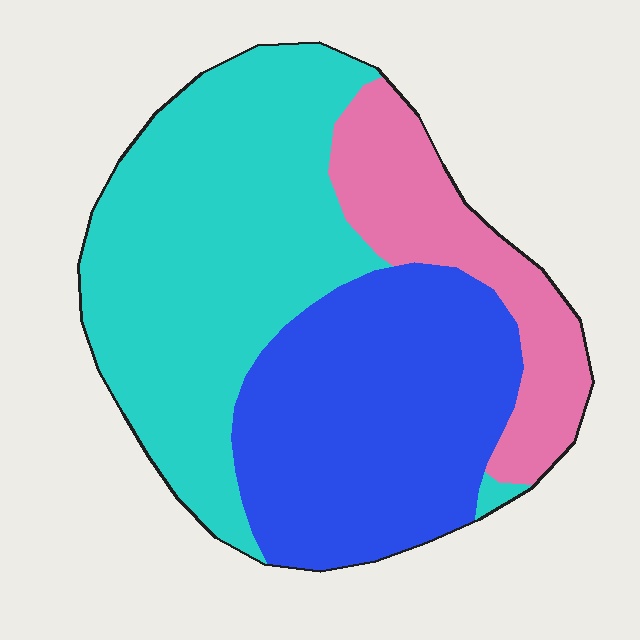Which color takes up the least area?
Pink, at roughly 20%.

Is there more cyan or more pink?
Cyan.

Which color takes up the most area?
Cyan, at roughly 45%.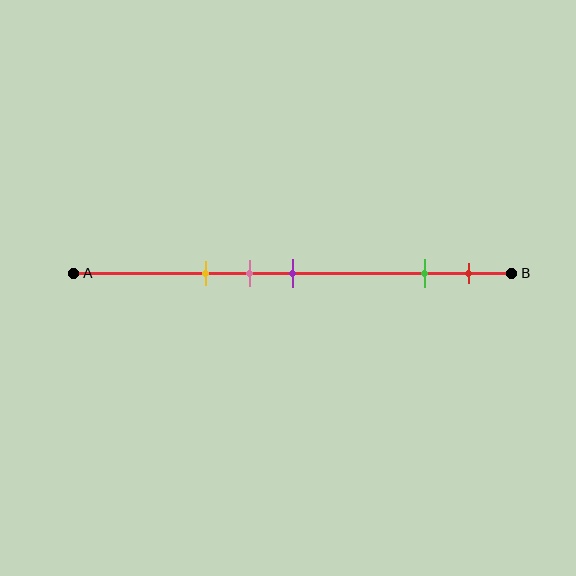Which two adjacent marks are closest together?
The pink and purple marks are the closest adjacent pair.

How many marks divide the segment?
There are 5 marks dividing the segment.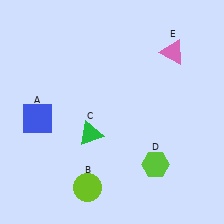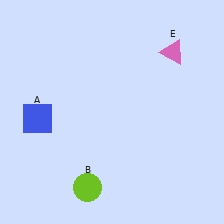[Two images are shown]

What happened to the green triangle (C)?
The green triangle (C) was removed in Image 2. It was in the bottom-left area of Image 1.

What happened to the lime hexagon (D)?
The lime hexagon (D) was removed in Image 2. It was in the bottom-right area of Image 1.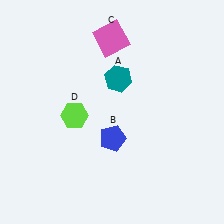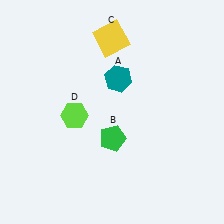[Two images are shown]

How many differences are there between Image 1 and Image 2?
There are 2 differences between the two images.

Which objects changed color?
B changed from blue to green. C changed from pink to yellow.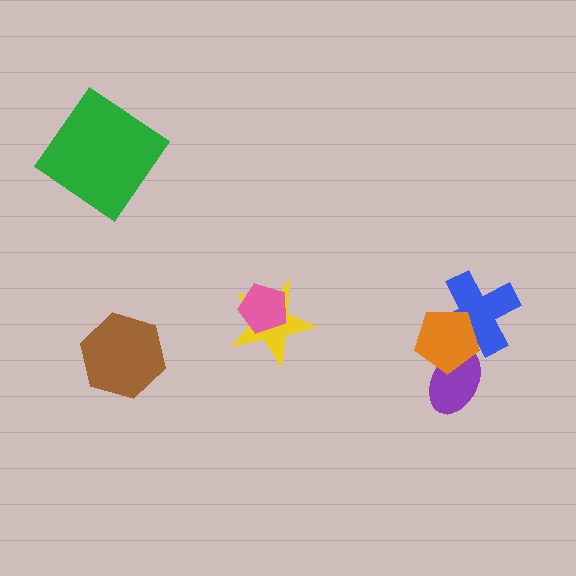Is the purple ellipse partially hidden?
Yes, it is partially covered by another shape.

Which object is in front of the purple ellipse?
The orange pentagon is in front of the purple ellipse.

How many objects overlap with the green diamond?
0 objects overlap with the green diamond.